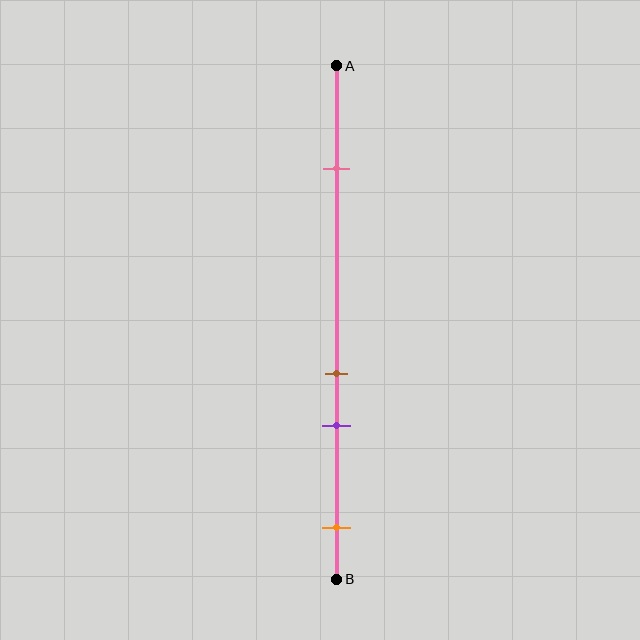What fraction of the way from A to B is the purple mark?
The purple mark is approximately 70% (0.7) of the way from A to B.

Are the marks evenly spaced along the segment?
No, the marks are not evenly spaced.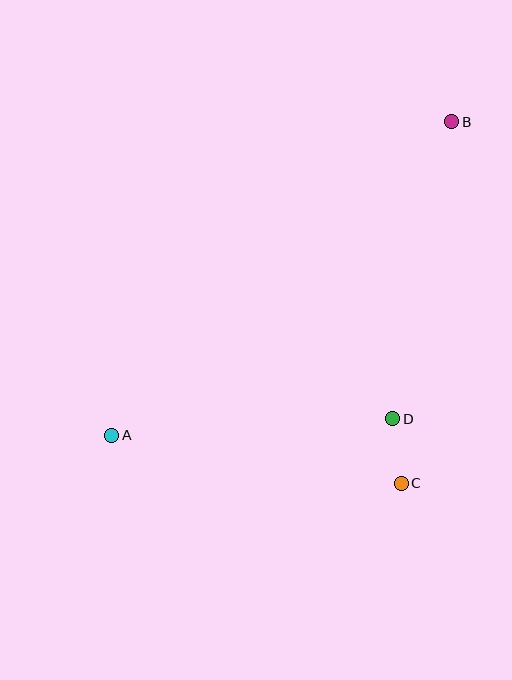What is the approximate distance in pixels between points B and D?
The distance between B and D is approximately 303 pixels.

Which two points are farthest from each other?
Points A and B are farthest from each other.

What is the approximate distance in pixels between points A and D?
The distance between A and D is approximately 281 pixels.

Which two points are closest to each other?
Points C and D are closest to each other.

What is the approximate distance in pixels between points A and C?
The distance between A and C is approximately 294 pixels.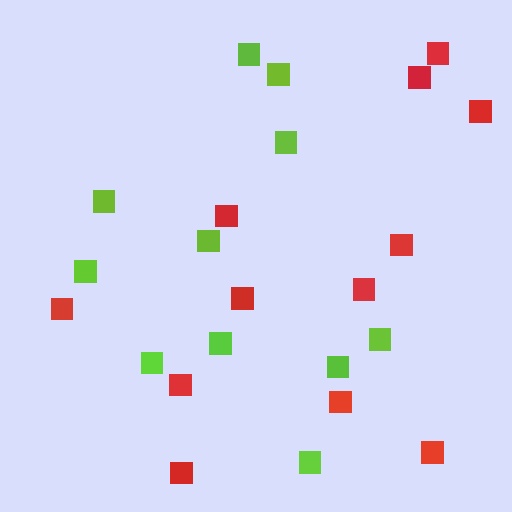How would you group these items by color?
There are 2 groups: one group of red squares (12) and one group of lime squares (11).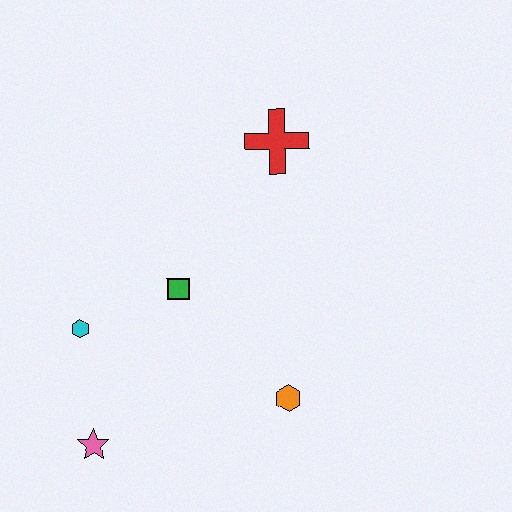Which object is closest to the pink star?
The cyan hexagon is closest to the pink star.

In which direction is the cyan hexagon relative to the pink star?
The cyan hexagon is above the pink star.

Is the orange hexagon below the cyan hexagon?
Yes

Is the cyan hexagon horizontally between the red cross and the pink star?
No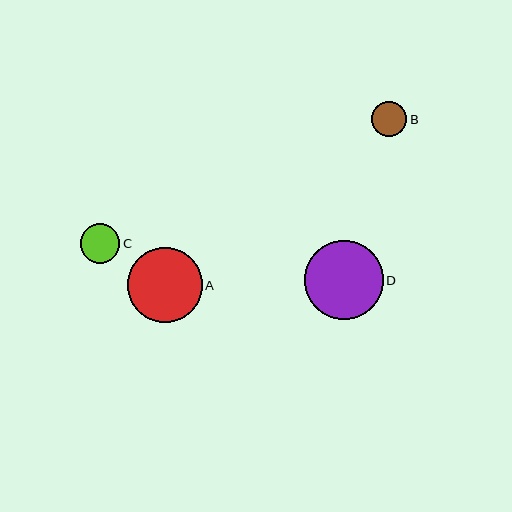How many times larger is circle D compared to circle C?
Circle D is approximately 2.0 times the size of circle C.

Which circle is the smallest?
Circle B is the smallest with a size of approximately 35 pixels.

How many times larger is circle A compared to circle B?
Circle A is approximately 2.1 times the size of circle B.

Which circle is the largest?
Circle D is the largest with a size of approximately 79 pixels.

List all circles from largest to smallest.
From largest to smallest: D, A, C, B.